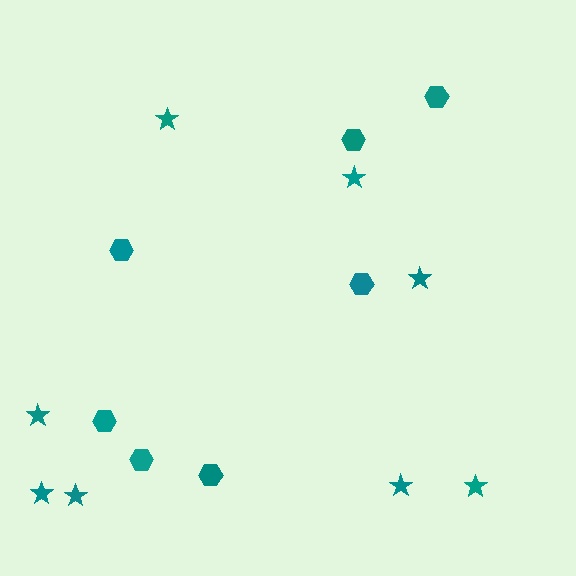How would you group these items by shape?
There are 2 groups: one group of hexagons (7) and one group of stars (8).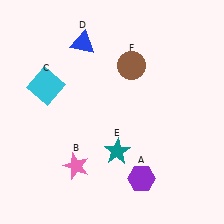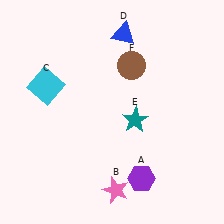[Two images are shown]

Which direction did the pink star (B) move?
The pink star (B) moved right.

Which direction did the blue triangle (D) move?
The blue triangle (D) moved right.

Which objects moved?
The objects that moved are: the pink star (B), the blue triangle (D), the teal star (E).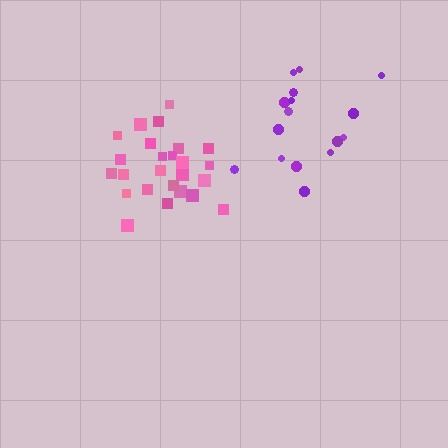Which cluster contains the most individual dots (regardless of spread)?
Pink (25).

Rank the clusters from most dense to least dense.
pink, purple.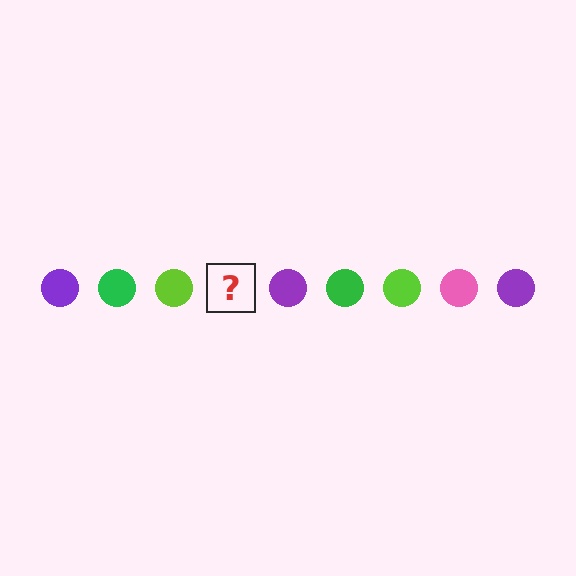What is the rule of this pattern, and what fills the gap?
The rule is that the pattern cycles through purple, green, lime, pink circles. The gap should be filled with a pink circle.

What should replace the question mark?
The question mark should be replaced with a pink circle.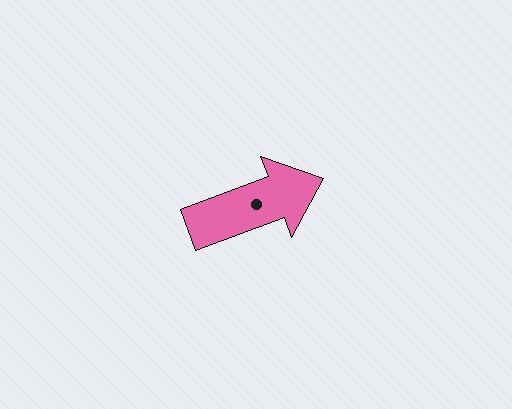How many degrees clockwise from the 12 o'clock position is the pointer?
Approximately 69 degrees.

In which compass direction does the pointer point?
East.